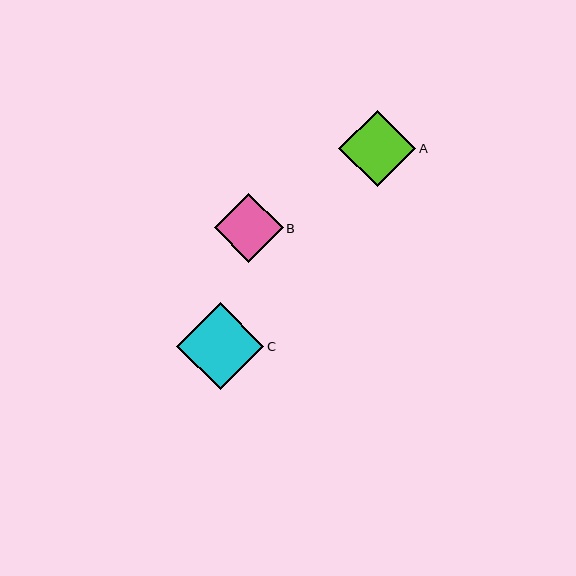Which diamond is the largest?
Diamond C is the largest with a size of approximately 87 pixels.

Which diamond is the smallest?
Diamond B is the smallest with a size of approximately 69 pixels.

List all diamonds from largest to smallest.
From largest to smallest: C, A, B.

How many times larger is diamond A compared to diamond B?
Diamond A is approximately 1.1 times the size of diamond B.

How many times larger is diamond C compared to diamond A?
Diamond C is approximately 1.1 times the size of diamond A.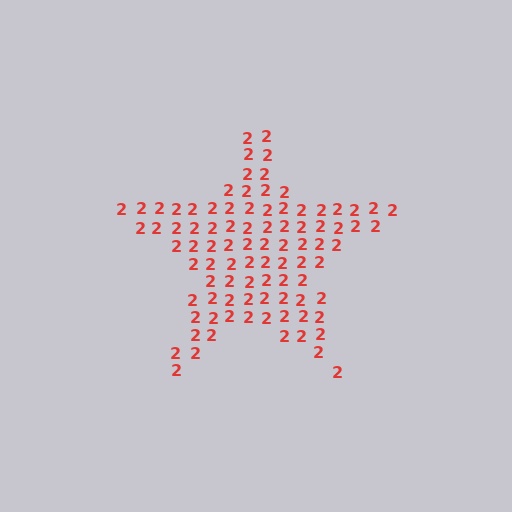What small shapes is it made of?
It is made of small digit 2's.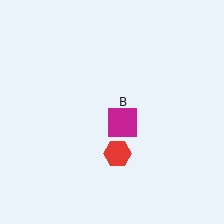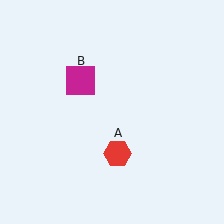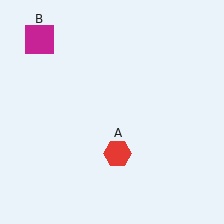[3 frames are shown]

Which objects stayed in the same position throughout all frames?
Red hexagon (object A) remained stationary.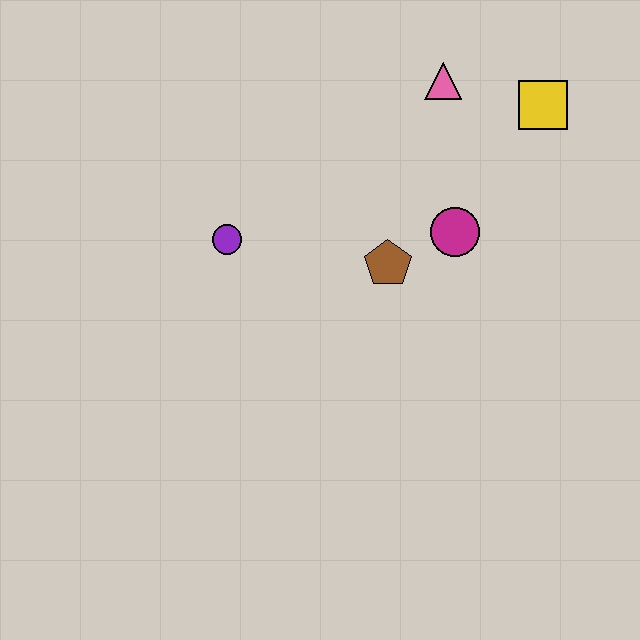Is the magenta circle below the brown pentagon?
No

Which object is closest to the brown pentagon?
The magenta circle is closest to the brown pentagon.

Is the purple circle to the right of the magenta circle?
No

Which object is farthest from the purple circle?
The yellow square is farthest from the purple circle.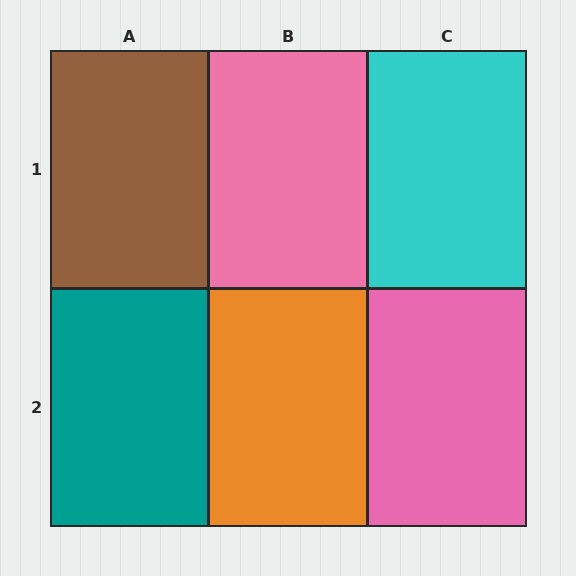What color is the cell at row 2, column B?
Orange.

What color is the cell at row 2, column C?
Pink.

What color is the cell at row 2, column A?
Teal.